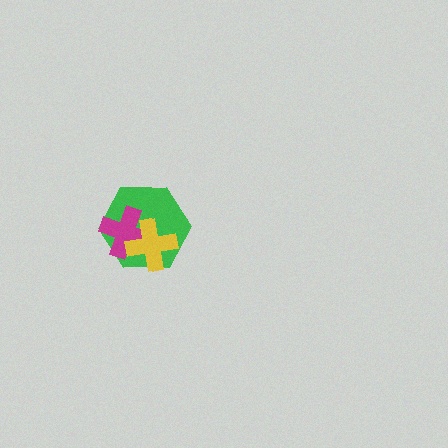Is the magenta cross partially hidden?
Yes, it is partially covered by another shape.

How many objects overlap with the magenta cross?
2 objects overlap with the magenta cross.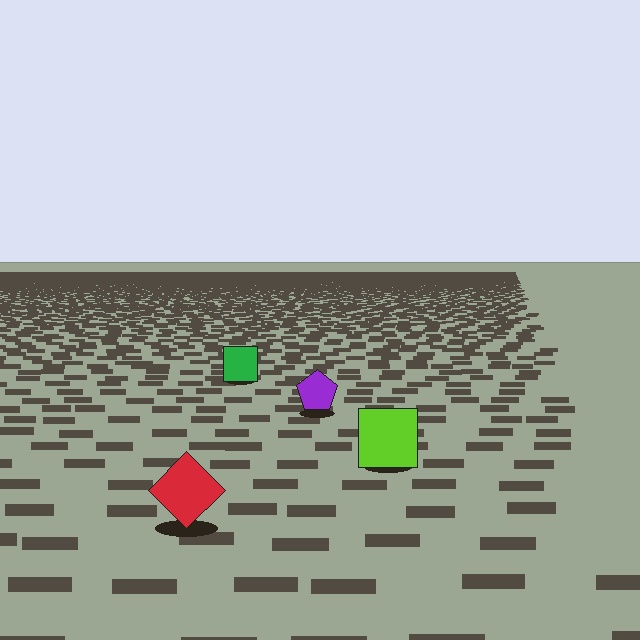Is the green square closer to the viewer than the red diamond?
No. The red diamond is closer — you can tell from the texture gradient: the ground texture is coarser near it.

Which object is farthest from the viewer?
The green square is farthest from the viewer. It appears smaller and the ground texture around it is denser.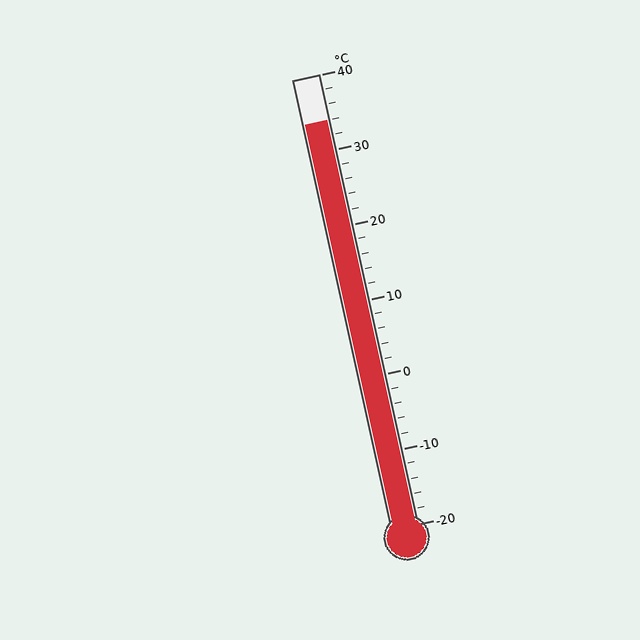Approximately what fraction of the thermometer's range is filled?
The thermometer is filled to approximately 90% of its range.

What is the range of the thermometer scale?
The thermometer scale ranges from -20°C to 40°C.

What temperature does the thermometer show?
The thermometer shows approximately 34°C.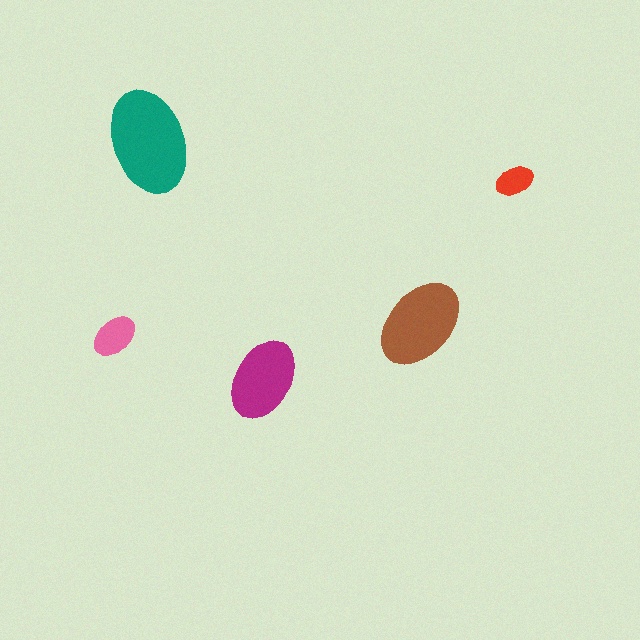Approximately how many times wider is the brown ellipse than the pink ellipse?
About 2 times wider.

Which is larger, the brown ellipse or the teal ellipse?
The teal one.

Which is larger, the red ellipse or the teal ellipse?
The teal one.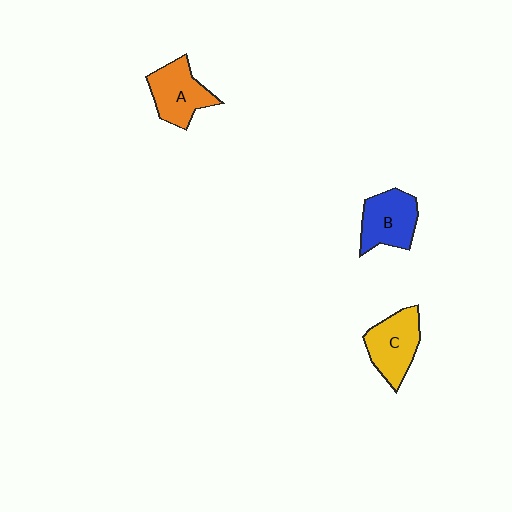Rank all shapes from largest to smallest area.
From largest to smallest: C (yellow), B (blue), A (orange).